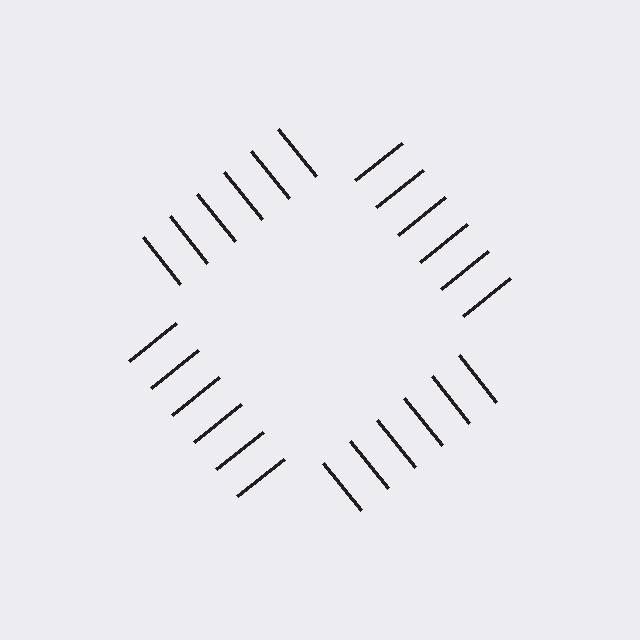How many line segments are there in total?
24 — 6 along each of the 4 edges.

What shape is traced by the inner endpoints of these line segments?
An illusory square — the line segments terminate on its edges but no continuous stroke is drawn.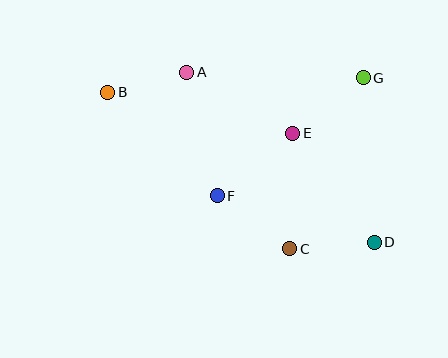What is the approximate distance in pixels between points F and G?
The distance between F and G is approximately 188 pixels.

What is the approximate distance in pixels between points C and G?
The distance between C and G is approximately 186 pixels.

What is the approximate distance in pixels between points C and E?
The distance between C and E is approximately 116 pixels.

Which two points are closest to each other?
Points A and B are closest to each other.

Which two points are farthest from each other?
Points B and D are farthest from each other.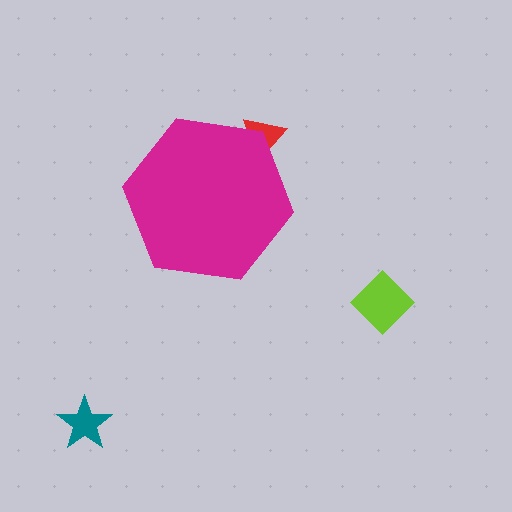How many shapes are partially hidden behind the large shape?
1 shape is partially hidden.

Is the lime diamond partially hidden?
No, the lime diamond is fully visible.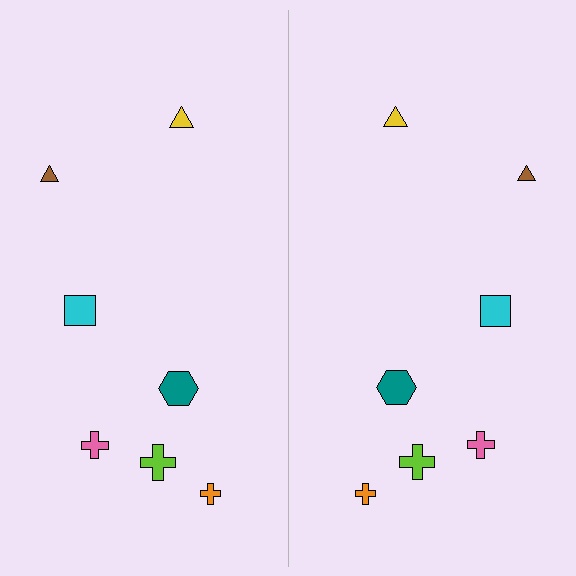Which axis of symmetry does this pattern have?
The pattern has a vertical axis of symmetry running through the center of the image.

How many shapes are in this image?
There are 14 shapes in this image.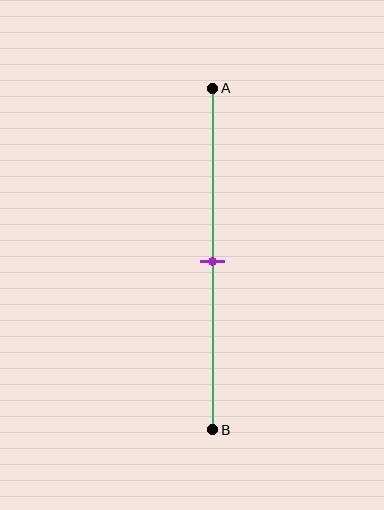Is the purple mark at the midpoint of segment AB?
Yes, the mark is approximately at the midpoint.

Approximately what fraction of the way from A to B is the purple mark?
The purple mark is approximately 50% of the way from A to B.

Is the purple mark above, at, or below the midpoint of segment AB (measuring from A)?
The purple mark is approximately at the midpoint of segment AB.